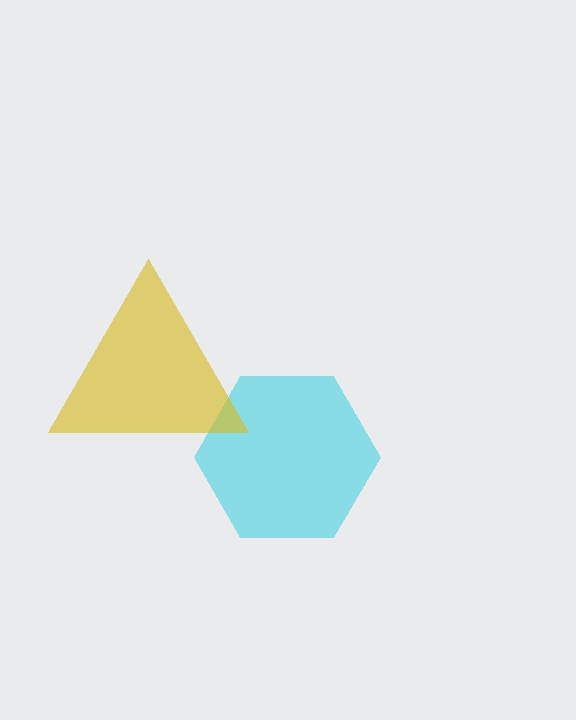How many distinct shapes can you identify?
There are 2 distinct shapes: a cyan hexagon, a yellow triangle.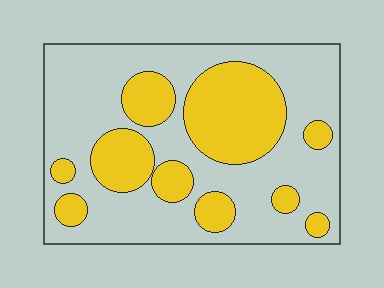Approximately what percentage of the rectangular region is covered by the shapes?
Approximately 35%.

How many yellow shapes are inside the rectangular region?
10.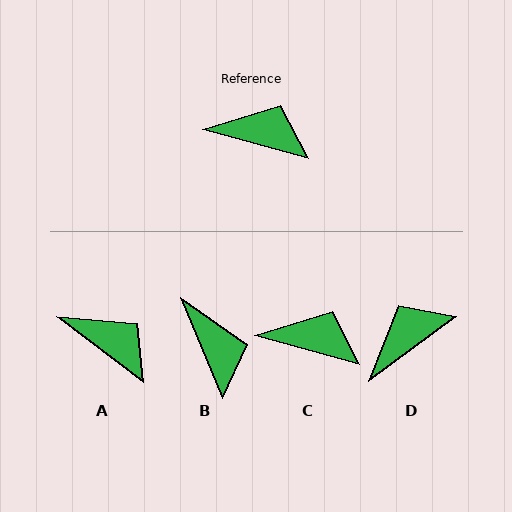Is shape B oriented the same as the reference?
No, it is off by about 52 degrees.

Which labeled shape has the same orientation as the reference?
C.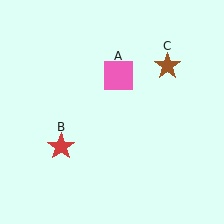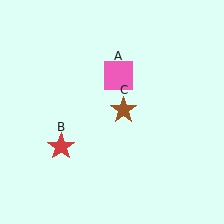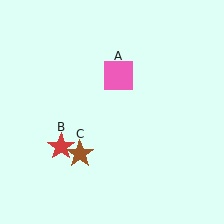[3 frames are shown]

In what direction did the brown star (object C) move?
The brown star (object C) moved down and to the left.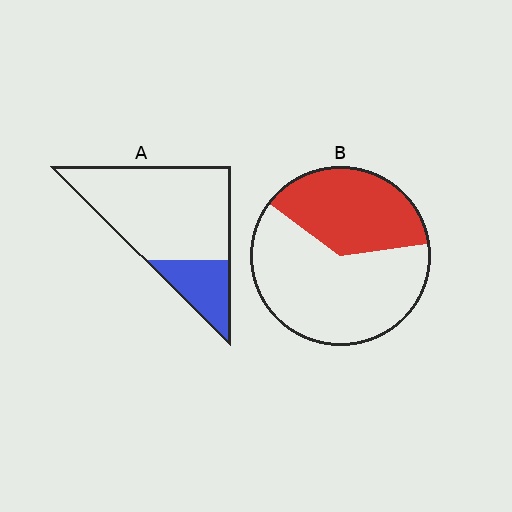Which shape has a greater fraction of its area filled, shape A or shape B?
Shape B.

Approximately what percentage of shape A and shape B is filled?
A is approximately 25% and B is approximately 40%.